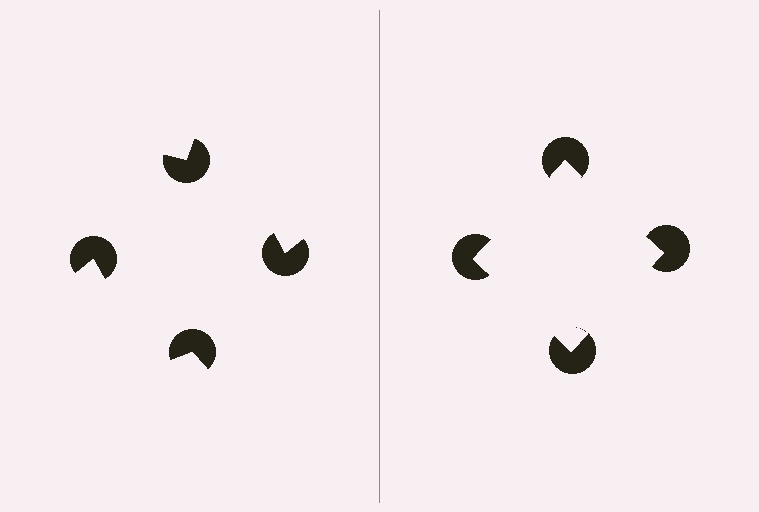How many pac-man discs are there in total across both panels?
8 — 4 on each side.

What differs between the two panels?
The pac-man discs are positioned identically on both sides; only the wedge orientations differ. On the right they align to a square; on the left they are misaligned.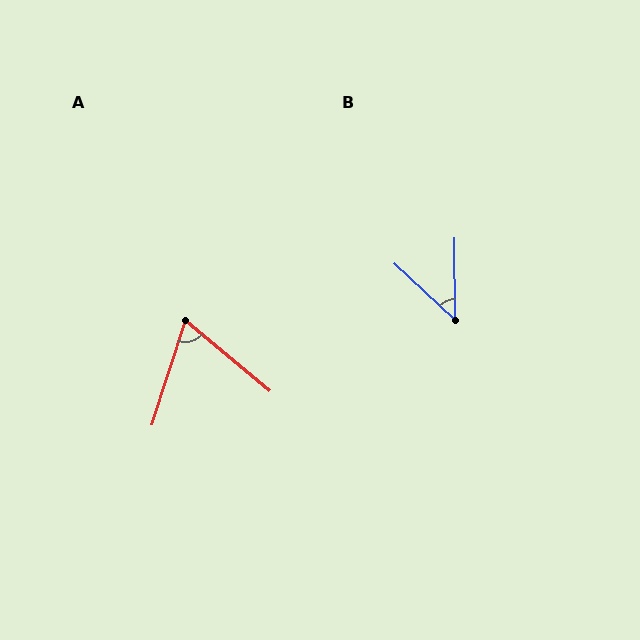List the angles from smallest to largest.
B (46°), A (68°).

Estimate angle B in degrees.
Approximately 46 degrees.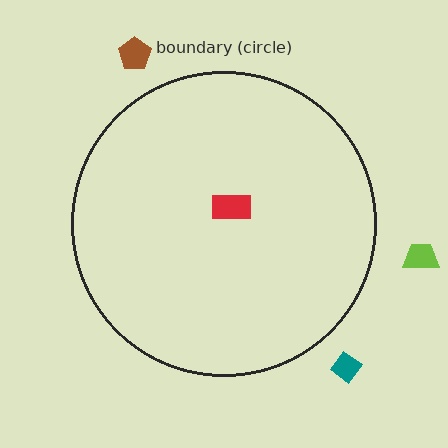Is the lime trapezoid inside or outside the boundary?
Outside.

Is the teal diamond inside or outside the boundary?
Outside.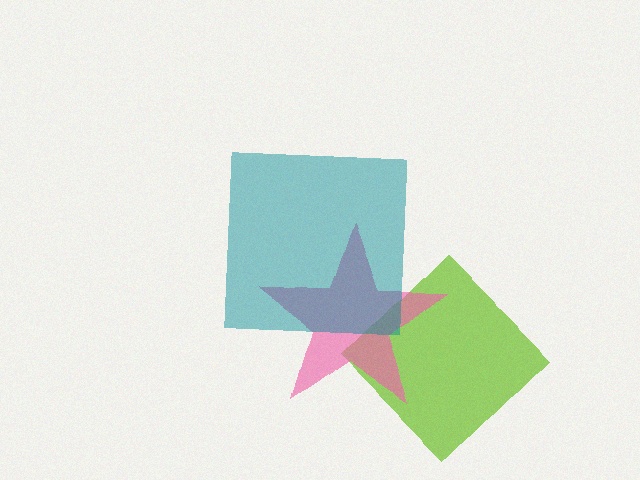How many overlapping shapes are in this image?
There are 3 overlapping shapes in the image.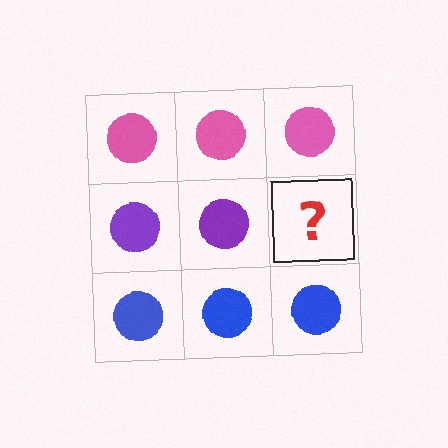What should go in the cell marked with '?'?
The missing cell should contain a purple circle.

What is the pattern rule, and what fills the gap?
The rule is that each row has a consistent color. The gap should be filled with a purple circle.